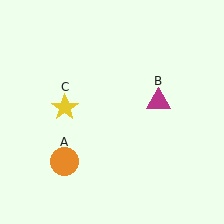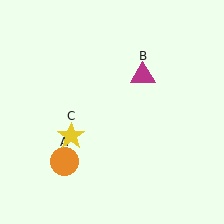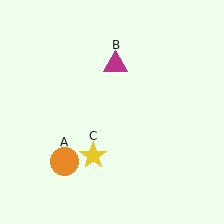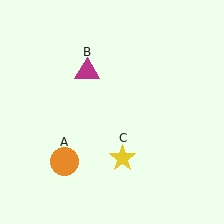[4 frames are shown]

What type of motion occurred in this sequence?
The magenta triangle (object B), yellow star (object C) rotated counterclockwise around the center of the scene.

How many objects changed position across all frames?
2 objects changed position: magenta triangle (object B), yellow star (object C).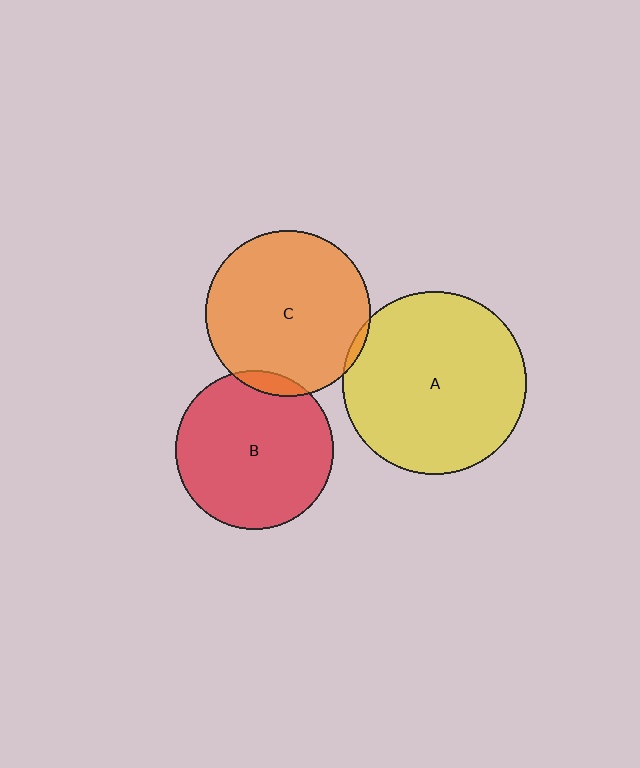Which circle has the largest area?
Circle A (yellow).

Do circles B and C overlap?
Yes.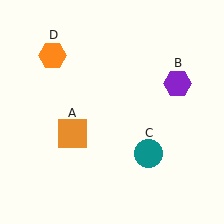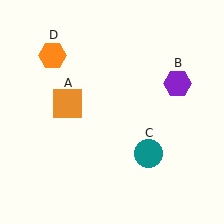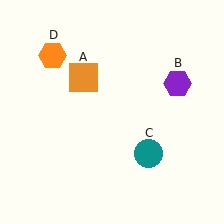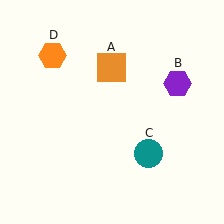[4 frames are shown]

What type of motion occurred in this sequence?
The orange square (object A) rotated clockwise around the center of the scene.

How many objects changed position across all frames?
1 object changed position: orange square (object A).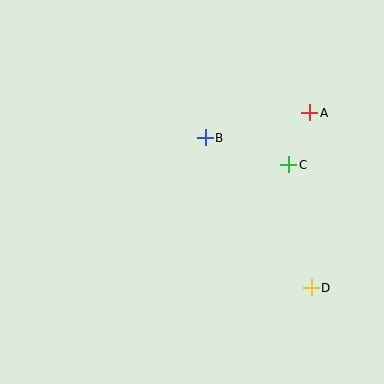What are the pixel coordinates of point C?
Point C is at (289, 165).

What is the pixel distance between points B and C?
The distance between B and C is 88 pixels.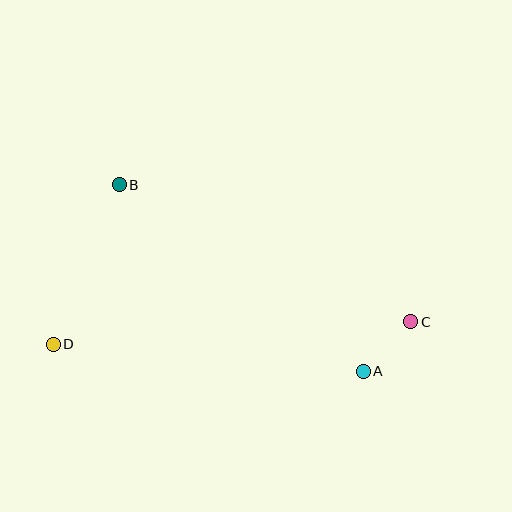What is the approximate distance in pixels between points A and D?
The distance between A and D is approximately 311 pixels.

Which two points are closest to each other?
Points A and C are closest to each other.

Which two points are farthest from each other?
Points C and D are farthest from each other.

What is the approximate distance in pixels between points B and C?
The distance between B and C is approximately 322 pixels.